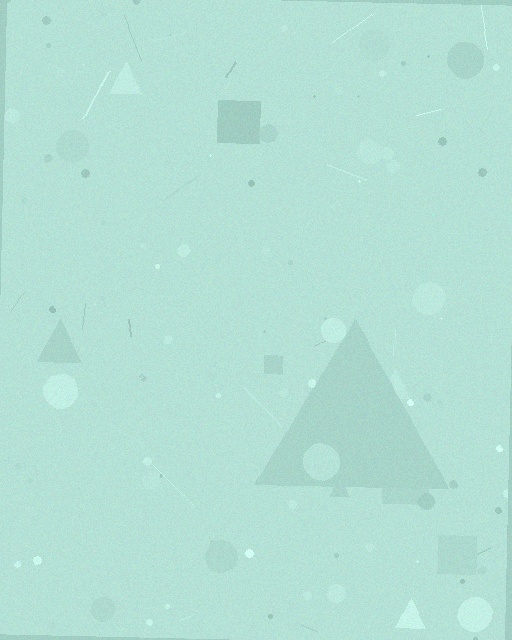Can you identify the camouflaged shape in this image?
The camouflaged shape is a triangle.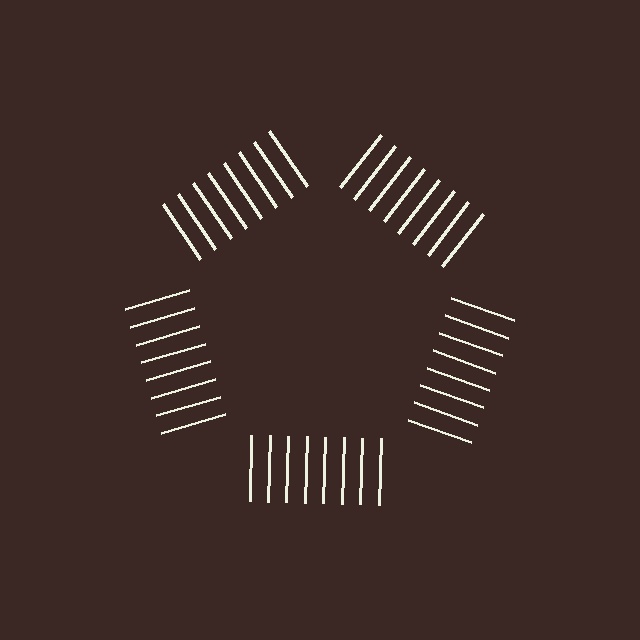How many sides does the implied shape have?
5 sides — the line-ends trace a pentagon.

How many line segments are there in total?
40 — 8 along each of the 5 edges.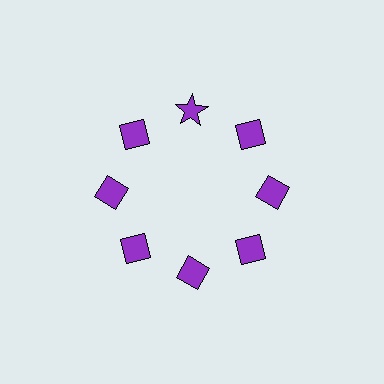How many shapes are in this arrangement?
There are 8 shapes arranged in a ring pattern.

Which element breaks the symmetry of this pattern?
The purple star at roughly the 12 o'clock position breaks the symmetry. All other shapes are purple diamonds.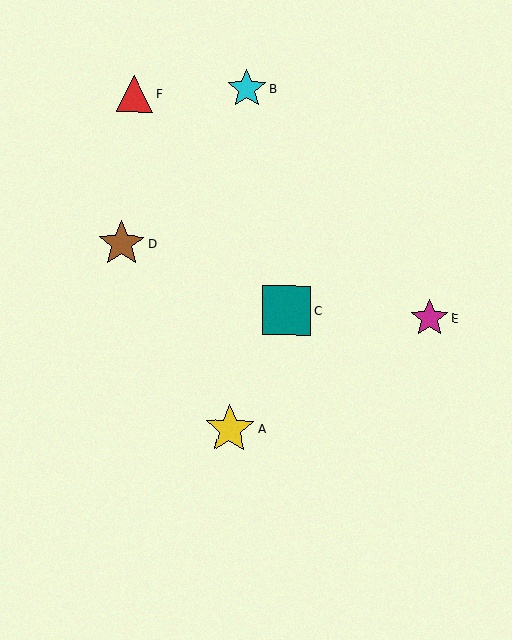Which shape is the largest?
The yellow star (labeled A) is the largest.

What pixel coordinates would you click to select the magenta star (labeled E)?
Click at (430, 319) to select the magenta star E.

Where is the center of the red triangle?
The center of the red triangle is at (135, 94).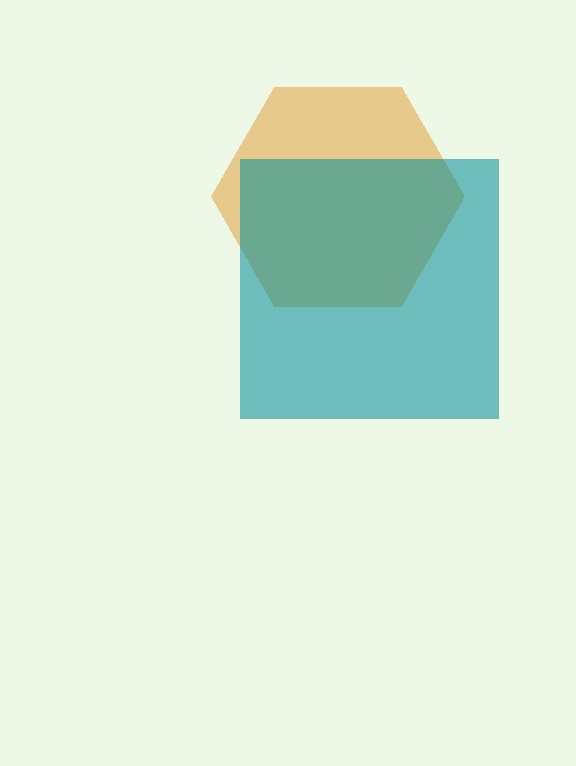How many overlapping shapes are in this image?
There are 2 overlapping shapes in the image.